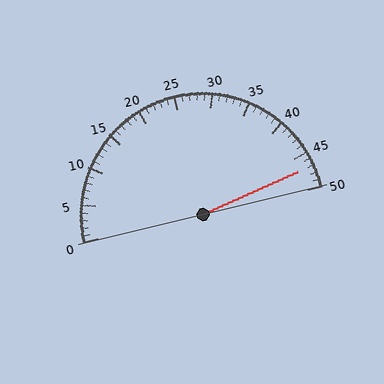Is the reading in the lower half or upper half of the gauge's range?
The reading is in the upper half of the range (0 to 50).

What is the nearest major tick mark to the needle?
The nearest major tick mark is 45.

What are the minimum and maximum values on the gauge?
The gauge ranges from 0 to 50.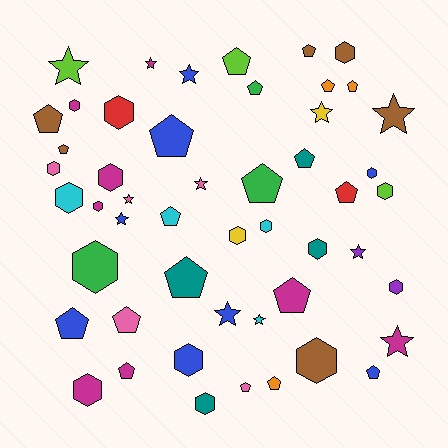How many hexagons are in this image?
There are 18 hexagons.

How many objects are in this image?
There are 50 objects.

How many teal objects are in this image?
There are 4 teal objects.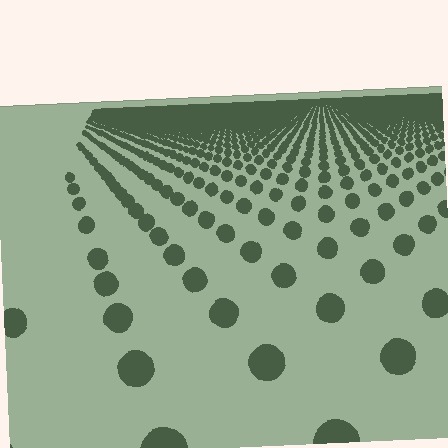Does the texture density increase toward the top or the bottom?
Density increases toward the top.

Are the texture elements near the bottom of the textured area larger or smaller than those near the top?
Larger. Near the bottom, elements are closer to the viewer and appear at a bigger on-screen size.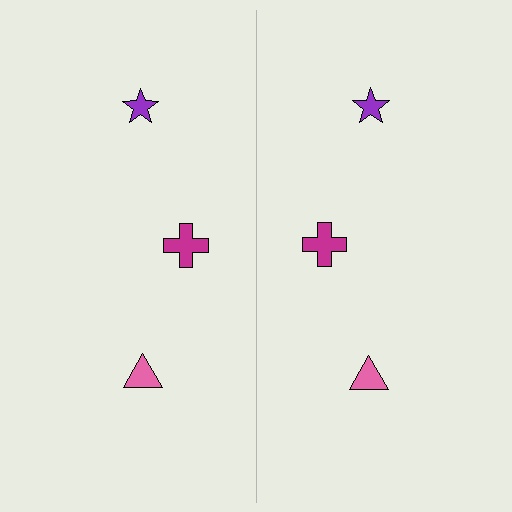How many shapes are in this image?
There are 6 shapes in this image.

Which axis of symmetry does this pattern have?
The pattern has a vertical axis of symmetry running through the center of the image.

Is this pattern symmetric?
Yes, this pattern has bilateral (reflection) symmetry.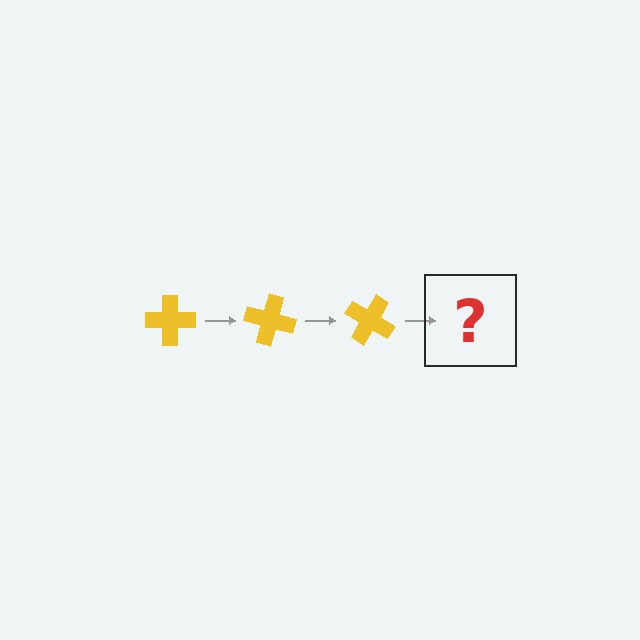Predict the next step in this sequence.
The next step is a yellow cross rotated 45 degrees.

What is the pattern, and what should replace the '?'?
The pattern is that the cross rotates 15 degrees each step. The '?' should be a yellow cross rotated 45 degrees.